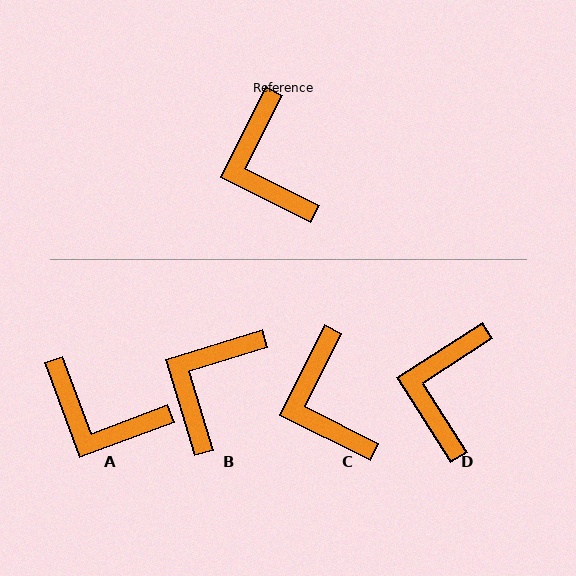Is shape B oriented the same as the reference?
No, it is off by about 47 degrees.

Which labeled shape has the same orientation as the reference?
C.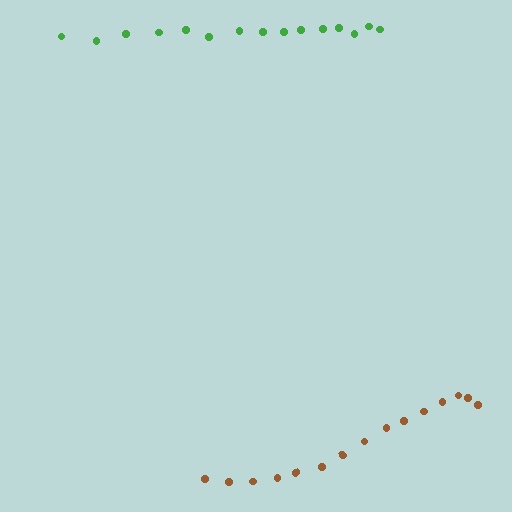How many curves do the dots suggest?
There are 2 distinct paths.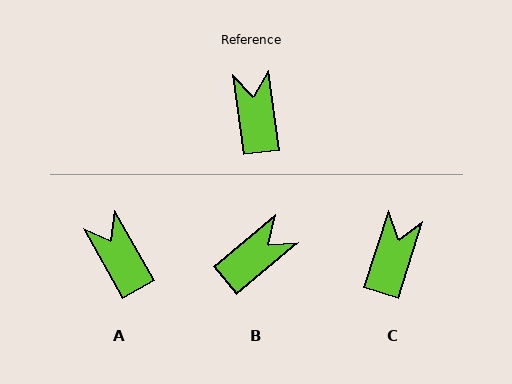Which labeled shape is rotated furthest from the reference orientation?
B, about 57 degrees away.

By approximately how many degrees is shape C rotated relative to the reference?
Approximately 25 degrees clockwise.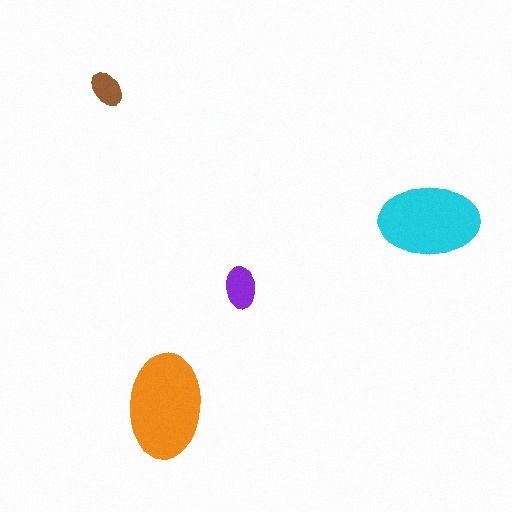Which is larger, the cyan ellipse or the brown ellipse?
The cyan one.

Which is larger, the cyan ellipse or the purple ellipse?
The cyan one.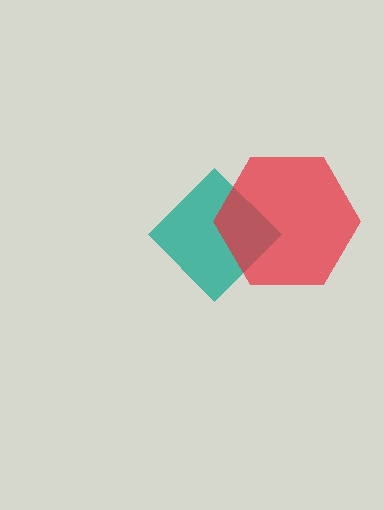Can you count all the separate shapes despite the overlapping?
Yes, there are 2 separate shapes.